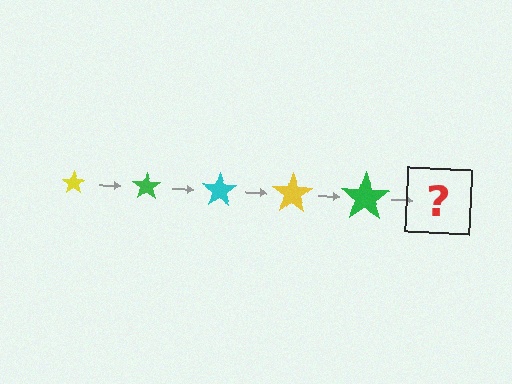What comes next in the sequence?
The next element should be a cyan star, larger than the previous one.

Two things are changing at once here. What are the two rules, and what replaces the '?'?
The two rules are that the star grows larger each step and the color cycles through yellow, green, and cyan. The '?' should be a cyan star, larger than the previous one.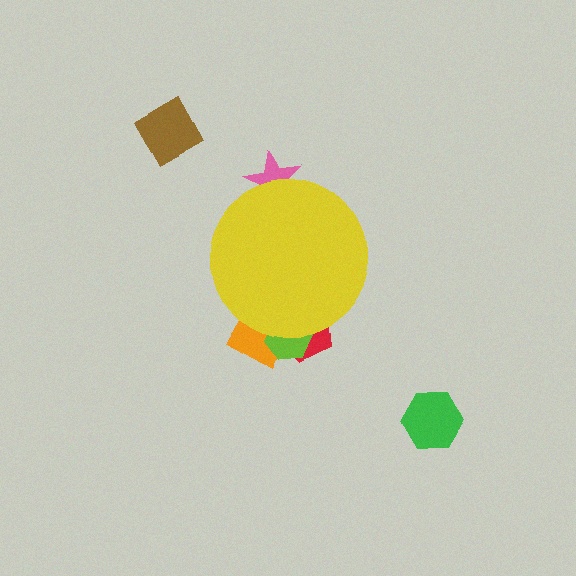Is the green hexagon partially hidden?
No, the green hexagon is fully visible.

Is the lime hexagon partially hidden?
Yes, the lime hexagon is partially hidden behind the yellow circle.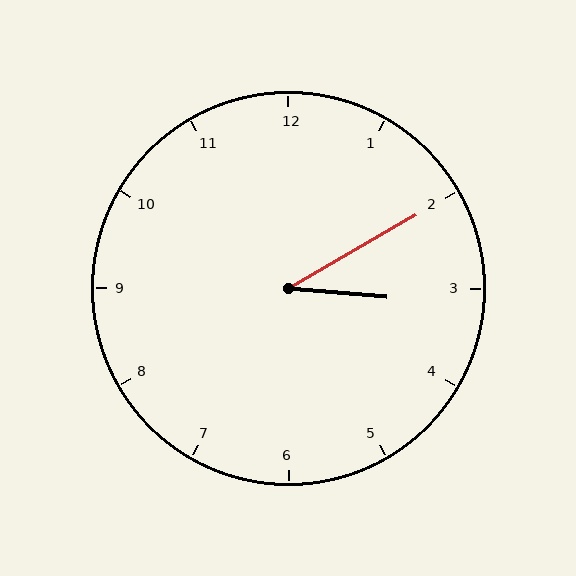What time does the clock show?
3:10.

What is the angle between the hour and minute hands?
Approximately 35 degrees.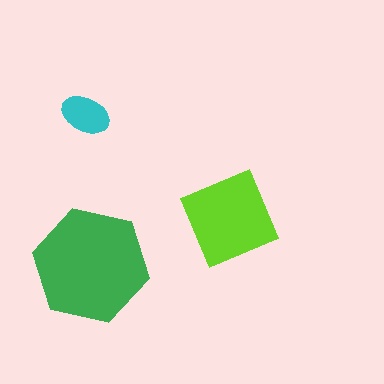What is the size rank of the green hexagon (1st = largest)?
1st.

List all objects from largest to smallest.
The green hexagon, the lime square, the cyan ellipse.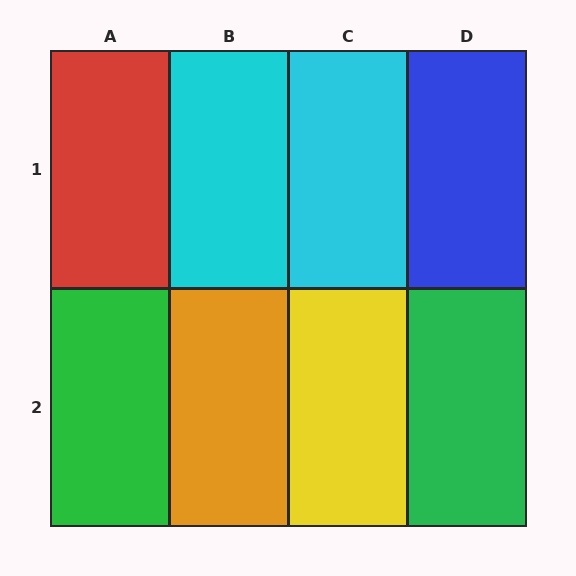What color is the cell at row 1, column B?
Cyan.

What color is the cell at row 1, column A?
Red.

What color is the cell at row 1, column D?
Blue.